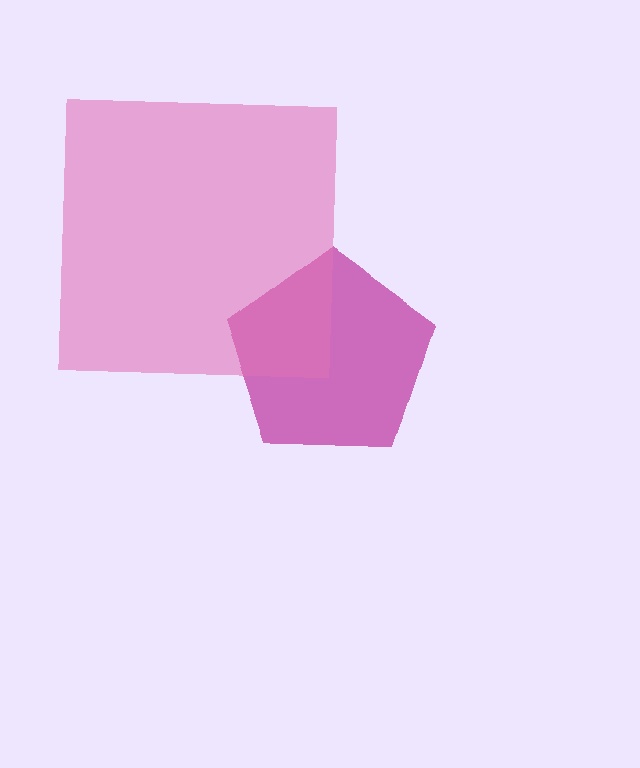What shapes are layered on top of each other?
The layered shapes are: a magenta pentagon, a pink square.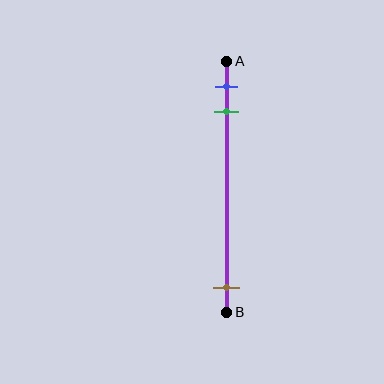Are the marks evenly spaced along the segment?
No, the marks are not evenly spaced.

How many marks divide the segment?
There are 3 marks dividing the segment.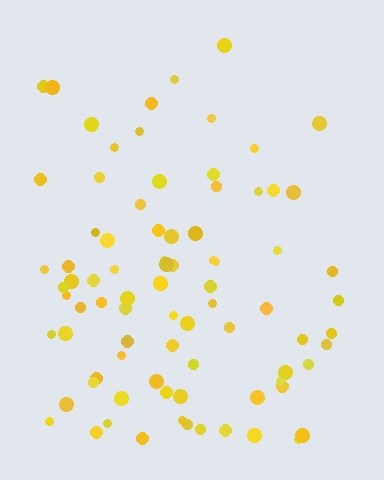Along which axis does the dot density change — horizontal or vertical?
Vertical.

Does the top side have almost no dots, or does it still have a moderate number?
Still a moderate number, just noticeably fewer than the bottom.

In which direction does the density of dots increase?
From top to bottom, with the bottom side densest.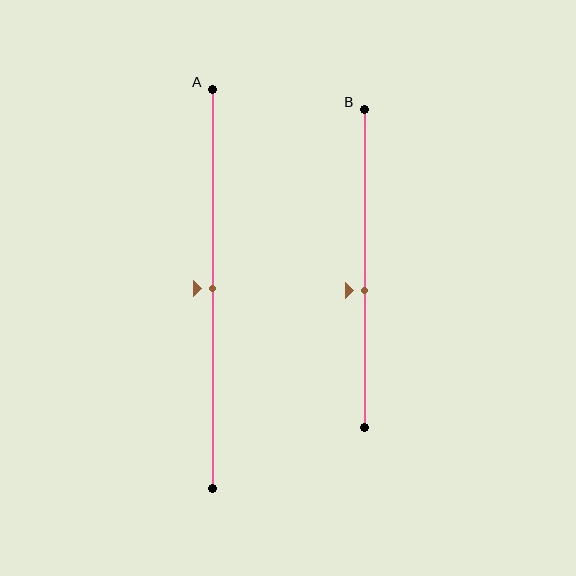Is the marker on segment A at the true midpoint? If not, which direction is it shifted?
Yes, the marker on segment A is at the true midpoint.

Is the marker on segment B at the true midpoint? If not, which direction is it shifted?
No, the marker on segment B is shifted downward by about 7% of the segment length.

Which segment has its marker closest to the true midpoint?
Segment A has its marker closest to the true midpoint.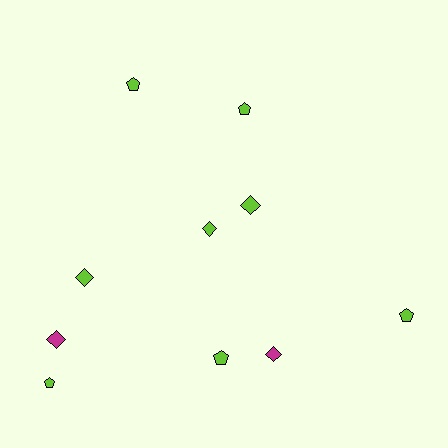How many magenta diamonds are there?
There are 2 magenta diamonds.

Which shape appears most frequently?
Diamond, with 5 objects.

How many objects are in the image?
There are 10 objects.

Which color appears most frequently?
Lime, with 8 objects.